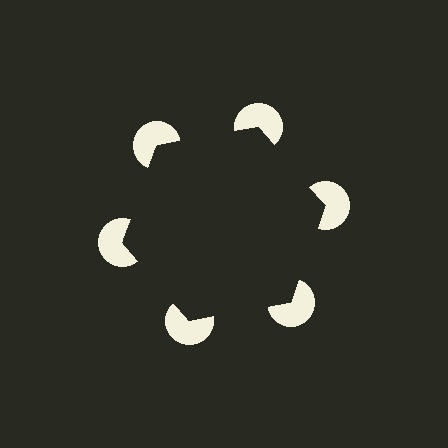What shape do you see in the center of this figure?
An illusory hexagon — its edges are inferred from the aligned wedge cuts in the pac-man discs, not physically drawn.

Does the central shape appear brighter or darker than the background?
It typically appears slightly darker than the background, even though no actual brightness change is drawn.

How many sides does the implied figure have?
6 sides.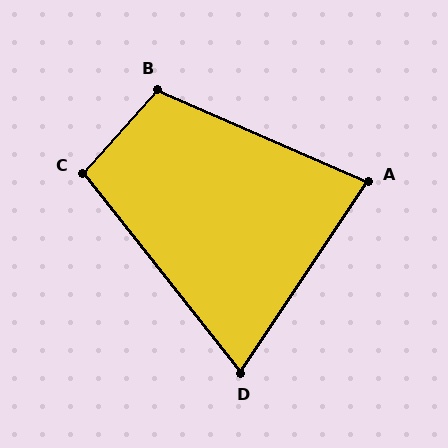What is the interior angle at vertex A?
Approximately 80 degrees (acute).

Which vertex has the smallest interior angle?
D, at approximately 72 degrees.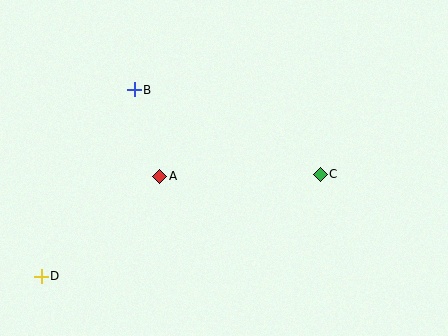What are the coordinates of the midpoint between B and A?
The midpoint between B and A is at (147, 133).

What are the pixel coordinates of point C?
Point C is at (320, 174).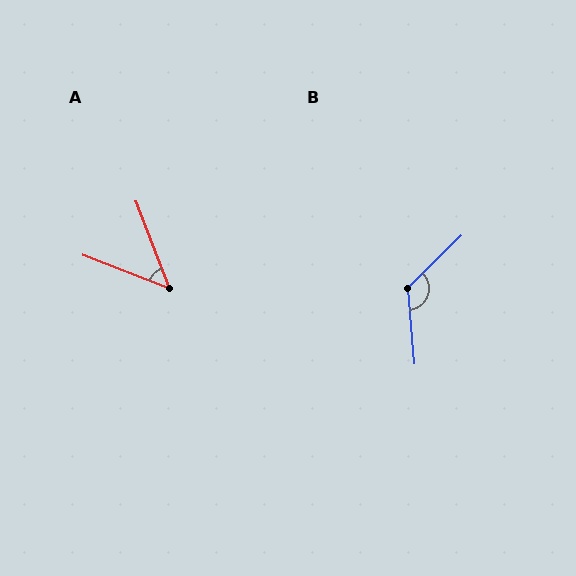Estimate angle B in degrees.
Approximately 130 degrees.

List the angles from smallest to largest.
A (48°), B (130°).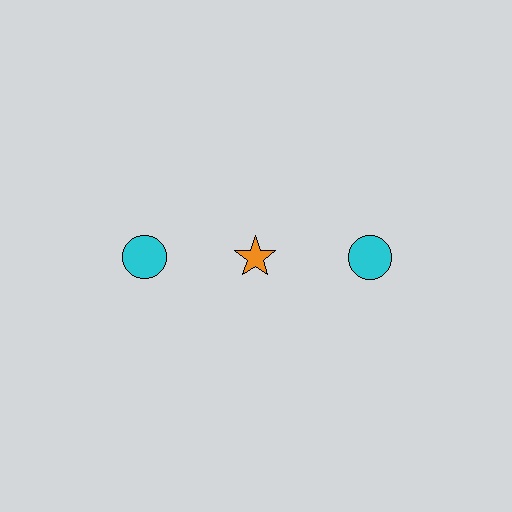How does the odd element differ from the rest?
It differs in both color (orange instead of cyan) and shape (star instead of circle).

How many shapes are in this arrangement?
There are 3 shapes arranged in a grid pattern.